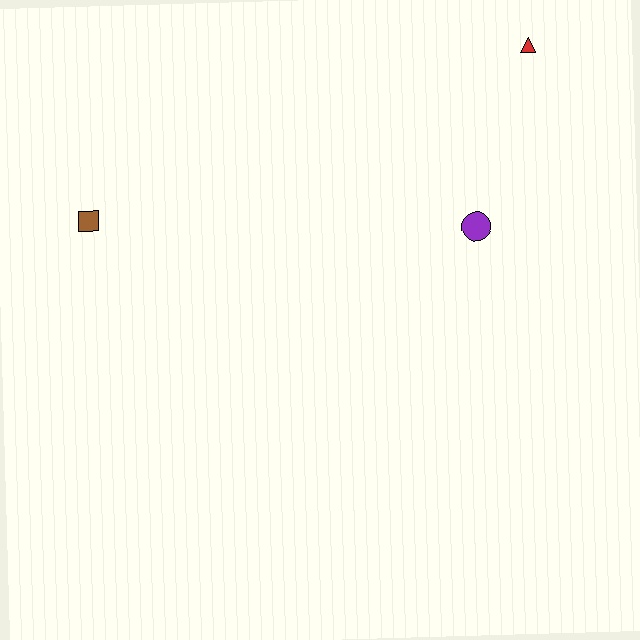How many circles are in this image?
There is 1 circle.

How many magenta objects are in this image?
There are no magenta objects.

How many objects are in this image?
There are 3 objects.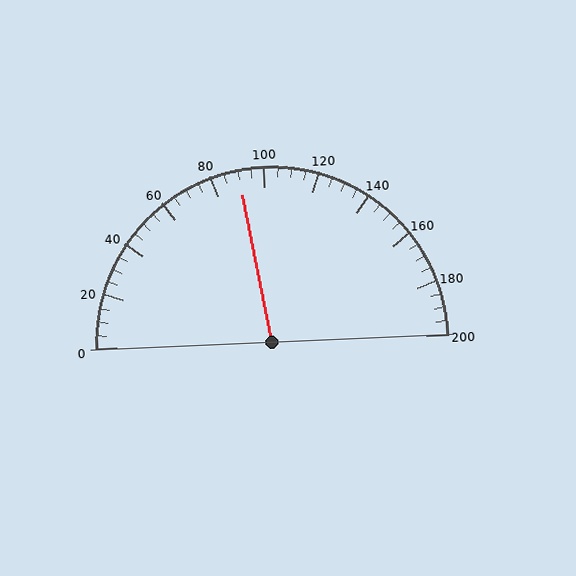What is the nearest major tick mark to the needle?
The nearest major tick mark is 80.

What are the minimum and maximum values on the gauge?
The gauge ranges from 0 to 200.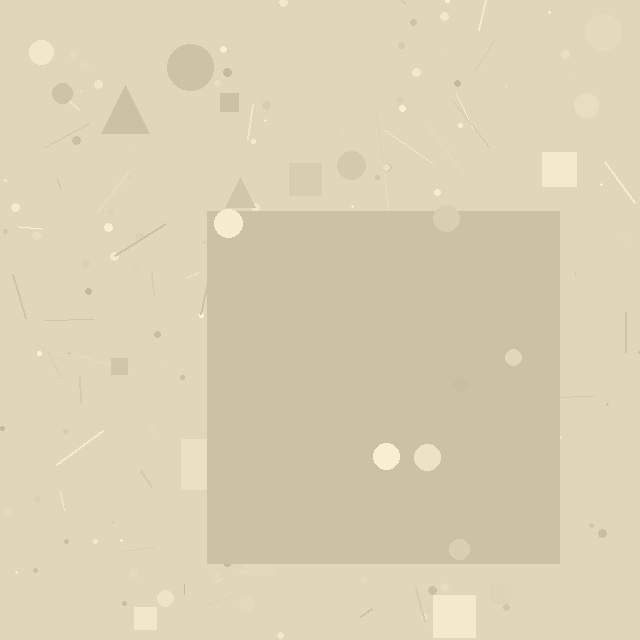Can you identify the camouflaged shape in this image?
The camouflaged shape is a square.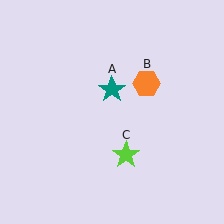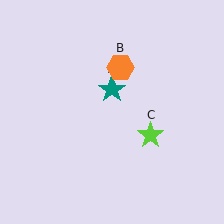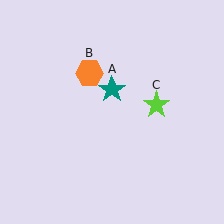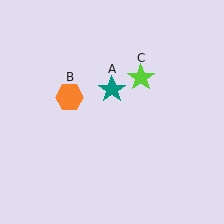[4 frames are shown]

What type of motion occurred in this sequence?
The orange hexagon (object B), lime star (object C) rotated counterclockwise around the center of the scene.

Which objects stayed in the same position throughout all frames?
Teal star (object A) remained stationary.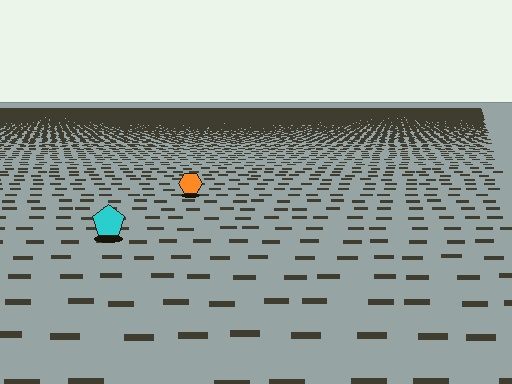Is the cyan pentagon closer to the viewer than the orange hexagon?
Yes. The cyan pentagon is closer — you can tell from the texture gradient: the ground texture is coarser near it.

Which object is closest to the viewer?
The cyan pentagon is closest. The texture marks near it are larger and more spread out.